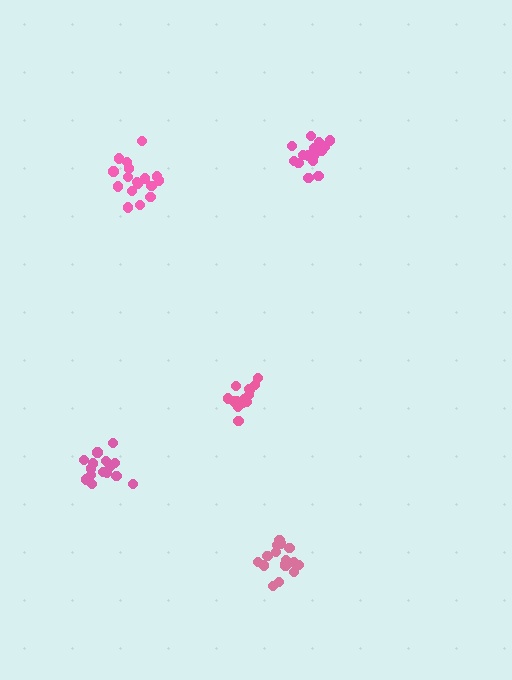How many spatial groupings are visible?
There are 5 spatial groupings.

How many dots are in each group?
Group 1: 15 dots, Group 2: 16 dots, Group 3: 17 dots, Group 4: 14 dots, Group 5: 16 dots (78 total).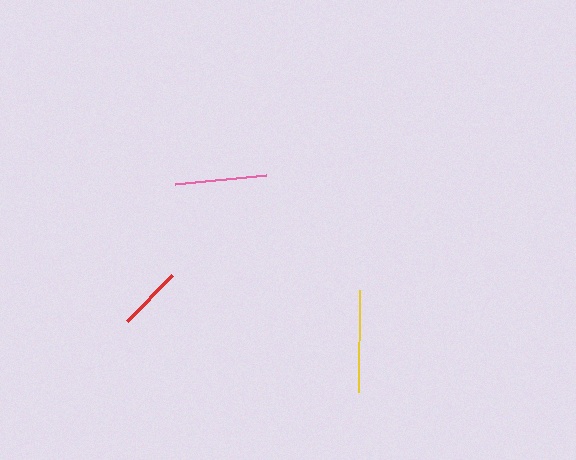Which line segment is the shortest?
The red line is the shortest at approximately 64 pixels.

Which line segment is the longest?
The yellow line is the longest at approximately 102 pixels.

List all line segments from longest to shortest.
From longest to shortest: yellow, pink, red.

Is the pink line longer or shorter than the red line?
The pink line is longer than the red line.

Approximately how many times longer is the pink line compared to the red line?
The pink line is approximately 1.4 times the length of the red line.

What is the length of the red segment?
The red segment is approximately 64 pixels long.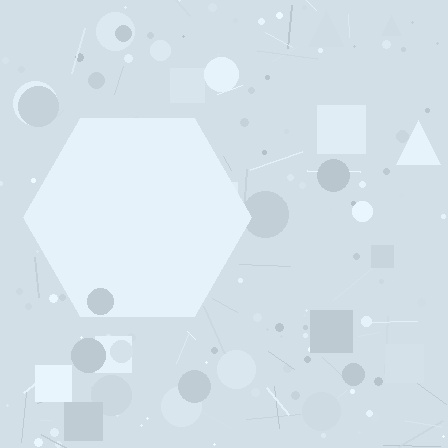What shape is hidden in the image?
A hexagon is hidden in the image.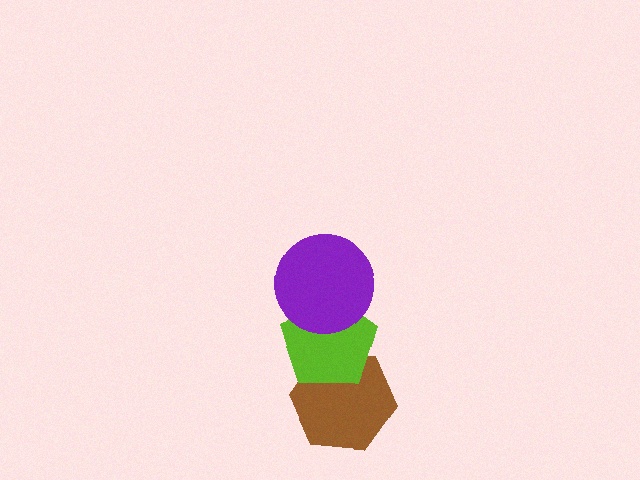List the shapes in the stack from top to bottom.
From top to bottom: the purple circle, the lime pentagon, the brown hexagon.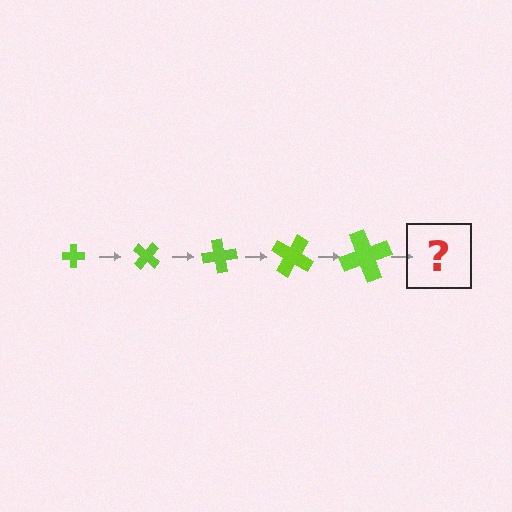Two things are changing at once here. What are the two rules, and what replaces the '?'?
The two rules are that the cross grows larger each step and it rotates 40 degrees each step. The '?' should be a cross, larger than the previous one and rotated 200 degrees from the start.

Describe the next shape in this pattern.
It should be a cross, larger than the previous one and rotated 200 degrees from the start.